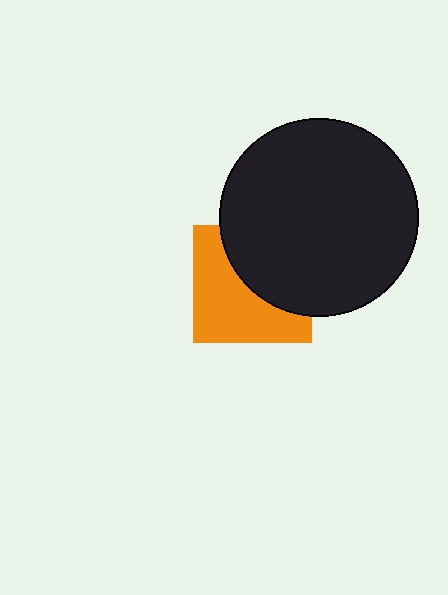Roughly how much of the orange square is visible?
About half of it is visible (roughly 55%).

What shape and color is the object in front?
The object in front is a black circle.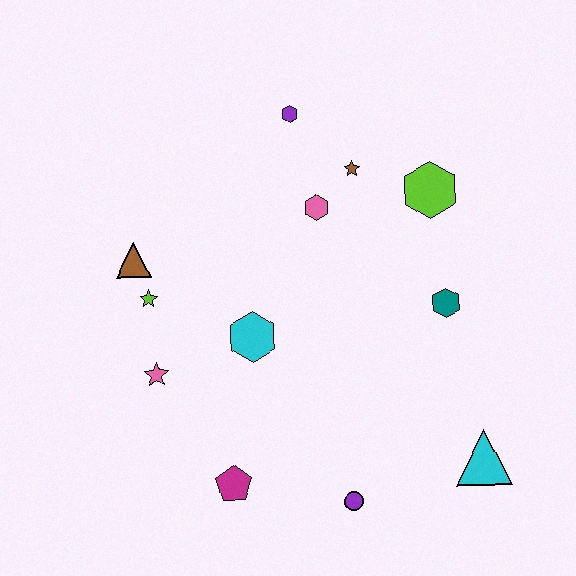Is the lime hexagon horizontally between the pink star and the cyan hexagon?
No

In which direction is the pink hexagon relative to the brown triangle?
The pink hexagon is to the right of the brown triangle.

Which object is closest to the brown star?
The pink hexagon is closest to the brown star.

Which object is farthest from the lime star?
The cyan triangle is farthest from the lime star.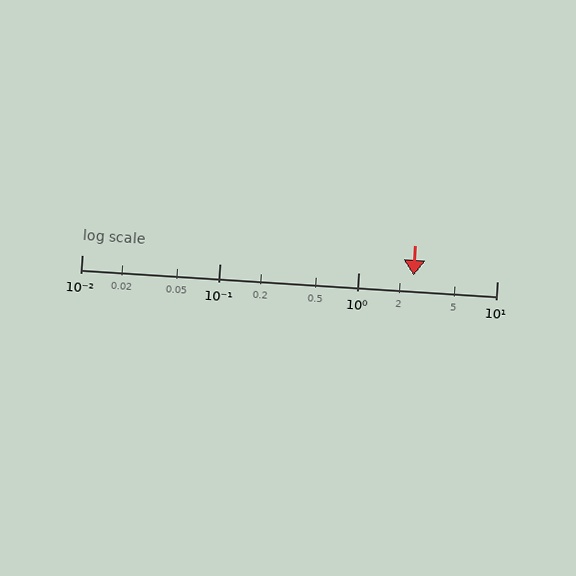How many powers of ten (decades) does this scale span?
The scale spans 3 decades, from 0.01 to 10.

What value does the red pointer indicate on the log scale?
The pointer indicates approximately 2.5.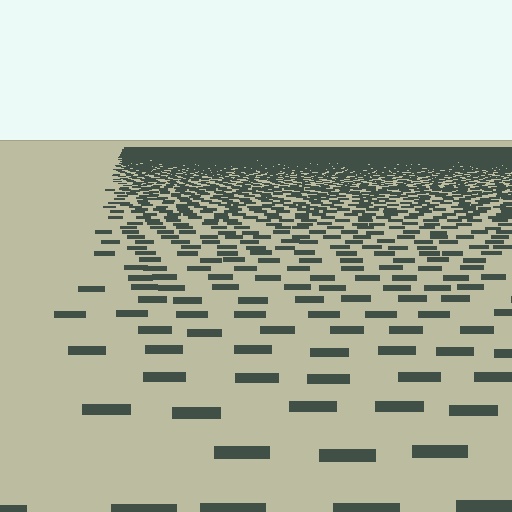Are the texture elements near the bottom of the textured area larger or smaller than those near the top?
Larger. Near the bottom, elements are closer to the viewer and appear at a bigger on-screen size.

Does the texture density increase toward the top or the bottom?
Density increases toward the top.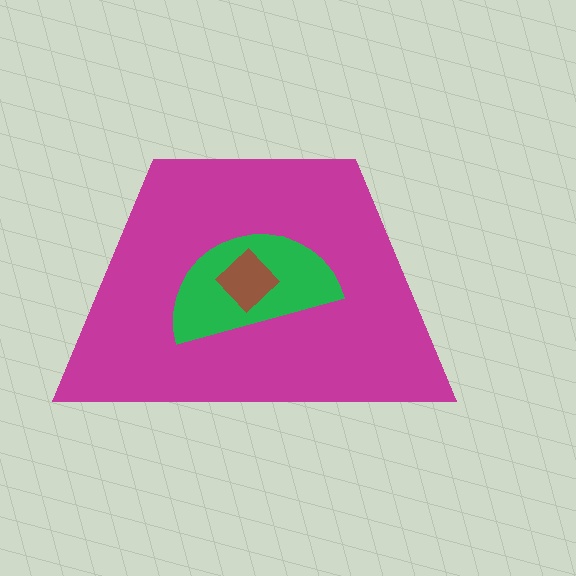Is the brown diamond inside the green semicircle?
Yes.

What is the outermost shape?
The magenta trapezoid.